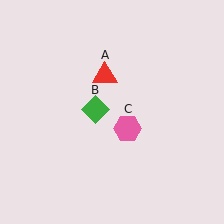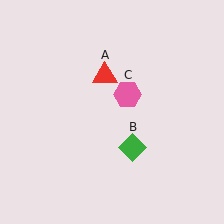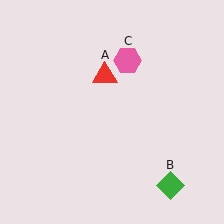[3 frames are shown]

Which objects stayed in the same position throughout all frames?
Red triangle (object A) remained stationary.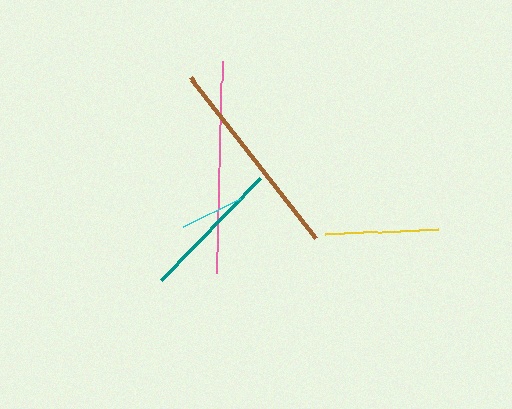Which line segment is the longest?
The pink line is the longest at approximately 212 pixels.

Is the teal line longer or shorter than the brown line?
The brown line is longer than the teal line.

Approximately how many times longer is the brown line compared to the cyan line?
The brown line is approximately 3.2 times the length of the cyan line.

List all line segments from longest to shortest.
From longest to shortest: pink, brown, teal, yellow, cyan.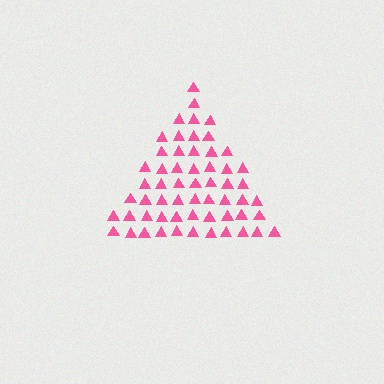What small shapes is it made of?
It is made of small triangles.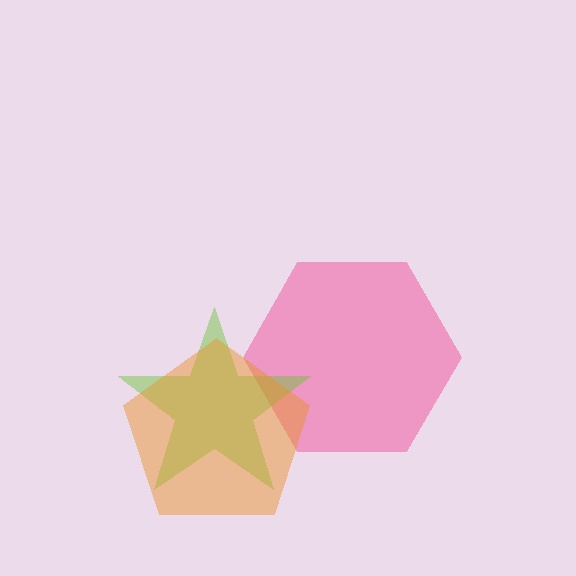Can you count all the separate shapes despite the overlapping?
Yes, there are 3 separate shapes.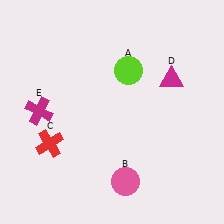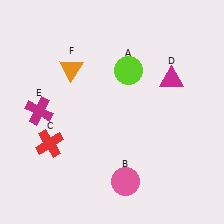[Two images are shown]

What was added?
An orange triangle (F) was added in Image 2.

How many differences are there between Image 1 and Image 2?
There is 1 difference between the two images.